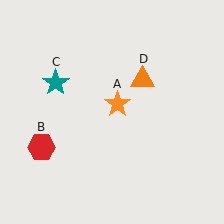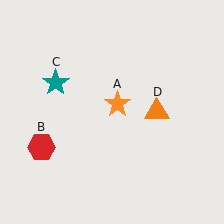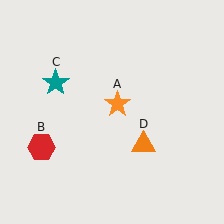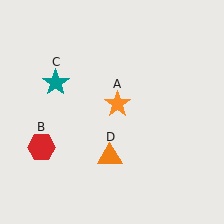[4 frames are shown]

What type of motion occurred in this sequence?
The orange triangle (object D) rotated clockwise around the center of the scene.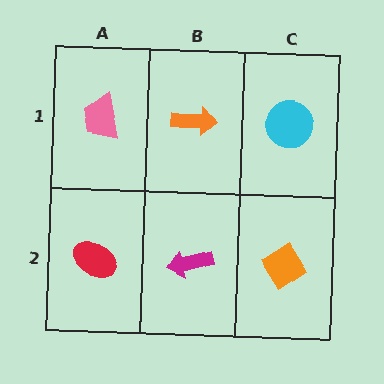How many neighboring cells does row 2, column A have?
2.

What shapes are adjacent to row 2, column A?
A pink trapezoid (row 1, column A), a magenta arrow (row 2, column B).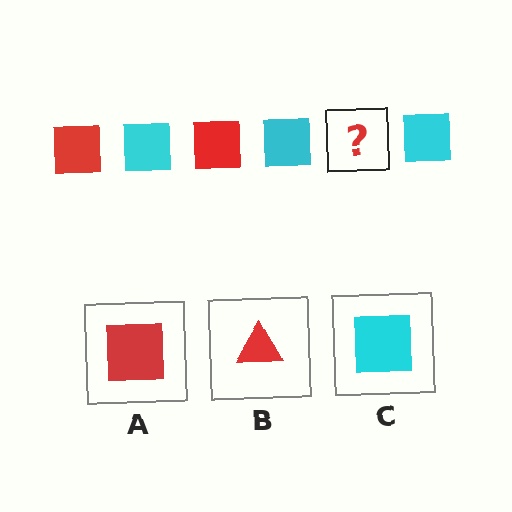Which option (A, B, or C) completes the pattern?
A.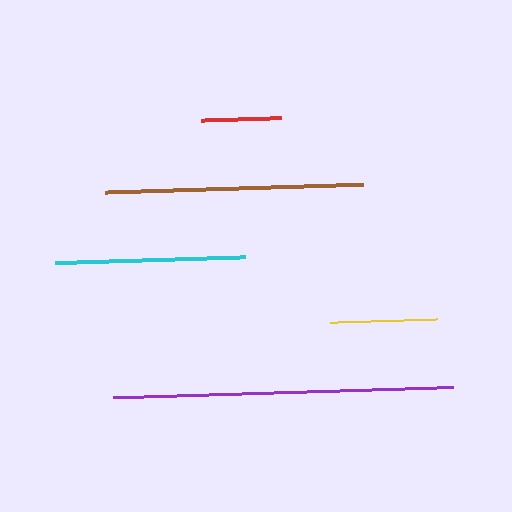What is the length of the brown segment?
The brown segment is approximately 257 pixels long.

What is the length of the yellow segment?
The yellow segment is approximately 107 pixels long.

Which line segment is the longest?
The purple line is the longest at approximately 340 pixels.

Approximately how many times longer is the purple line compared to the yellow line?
The purple line is approximately 3.2 times the length of the yellow line.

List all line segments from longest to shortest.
From longest to shortest: purple, brown, cyan, yellow, red.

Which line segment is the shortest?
The red line is the shortest at approximately 80 pixels.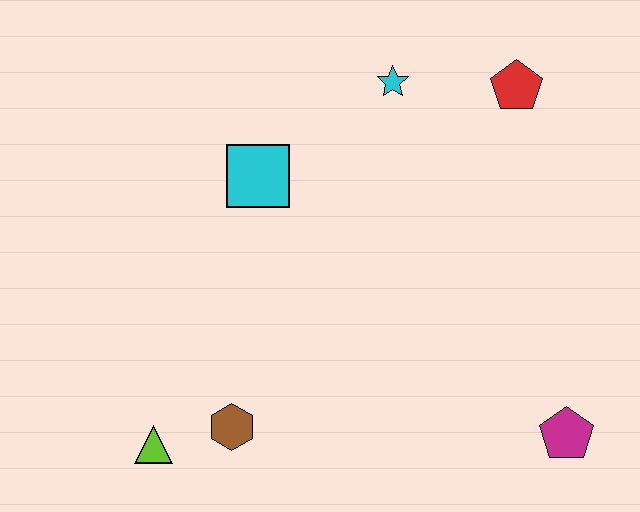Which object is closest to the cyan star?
The red pentagon is closest to the cyan star.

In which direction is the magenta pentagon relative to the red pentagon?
The magenta pentagon is below the red pentagon.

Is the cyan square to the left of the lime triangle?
No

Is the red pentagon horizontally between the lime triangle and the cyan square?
No